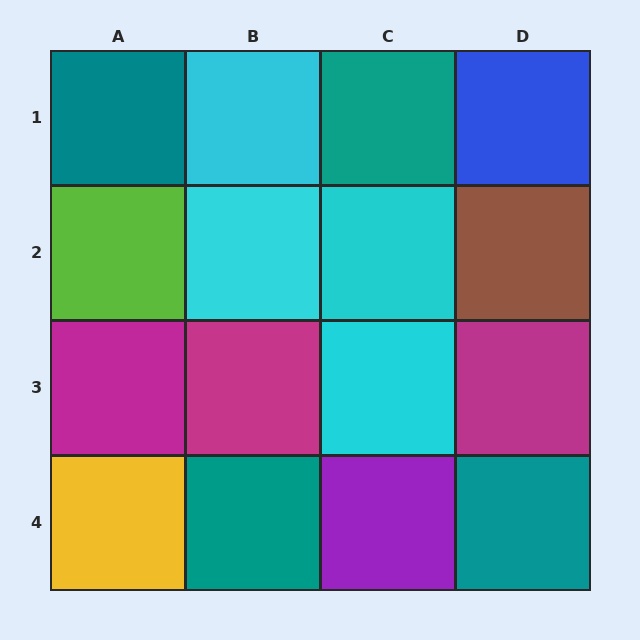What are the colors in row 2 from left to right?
Lime, cyan, cyan, brown.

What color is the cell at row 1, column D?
Blue.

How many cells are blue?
1 cell is blue.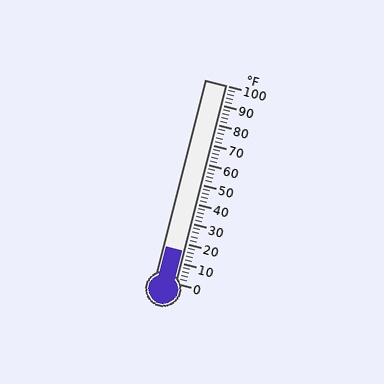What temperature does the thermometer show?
The thermometer shows approximately 16°F.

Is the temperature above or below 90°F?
The temperature is below 90°F.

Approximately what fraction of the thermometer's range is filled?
The thermometer is filled to approximately 15% of its range.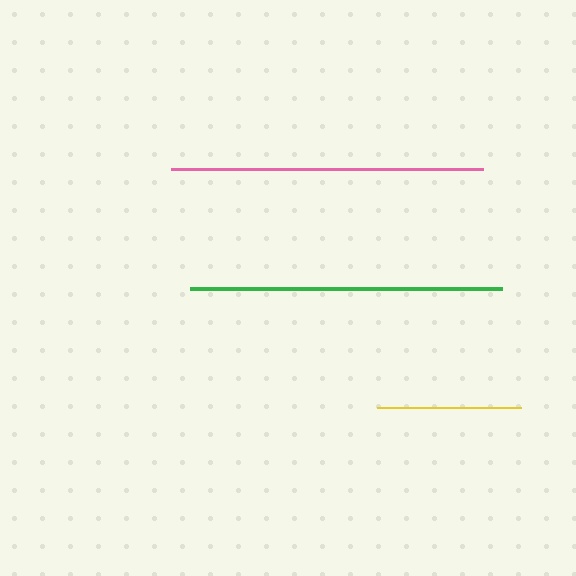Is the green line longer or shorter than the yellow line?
The green line is longer than the yellow line.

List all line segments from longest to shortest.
From longest to shortest: pink, green, yellow.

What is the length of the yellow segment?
The yellow segment is approximately 144 pixels long.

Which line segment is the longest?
The pink line is the longest at approximately 312 pixels.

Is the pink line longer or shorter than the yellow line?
The pink line is longer than the yellow line.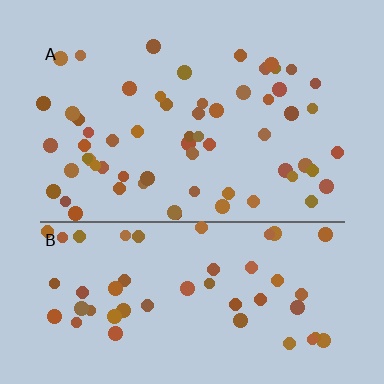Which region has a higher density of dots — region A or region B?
A (the top).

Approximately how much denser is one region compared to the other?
Approximately 1.1× — region A over region B.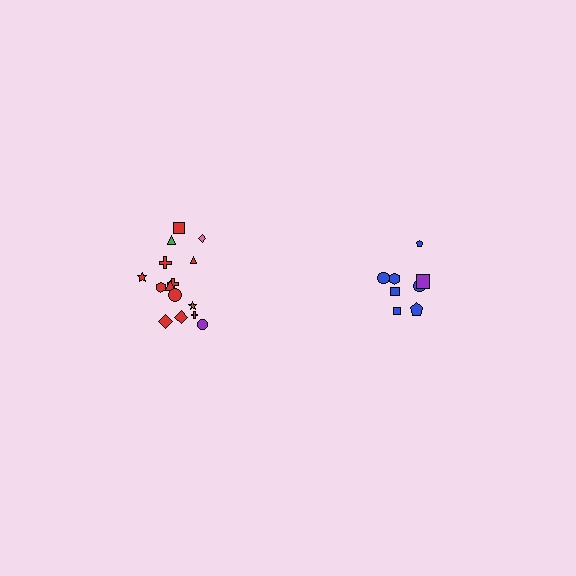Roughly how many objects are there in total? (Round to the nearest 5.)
Roughly 25 objects in total.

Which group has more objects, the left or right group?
The left group.